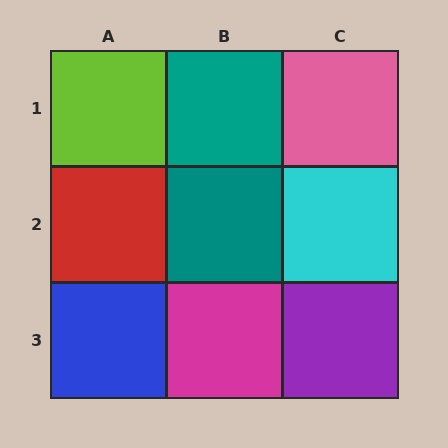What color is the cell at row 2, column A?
Red.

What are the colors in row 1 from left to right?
Lime, teal, pink.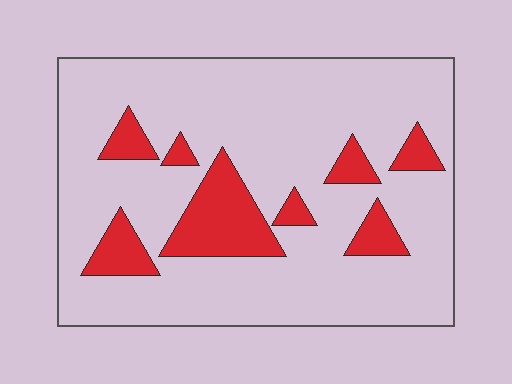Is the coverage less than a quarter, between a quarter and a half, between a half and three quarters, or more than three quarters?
Less than a quarter.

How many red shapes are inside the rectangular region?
8.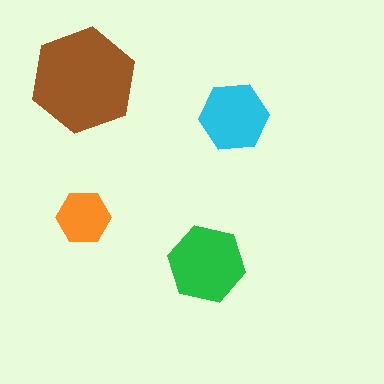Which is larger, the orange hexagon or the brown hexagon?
The brown one.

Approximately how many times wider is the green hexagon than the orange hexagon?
About 1.5 times wider.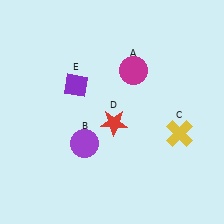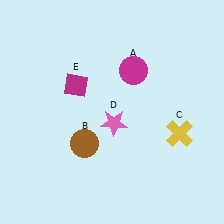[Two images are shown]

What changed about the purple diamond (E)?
In Image 1, E is purple. In Image 2, it changed to magenta.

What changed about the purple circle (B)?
In Image 1, B is purple. In Image 2, it changed to brown.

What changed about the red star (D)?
In Image 1, D is red. In Image 2, it changed to pink.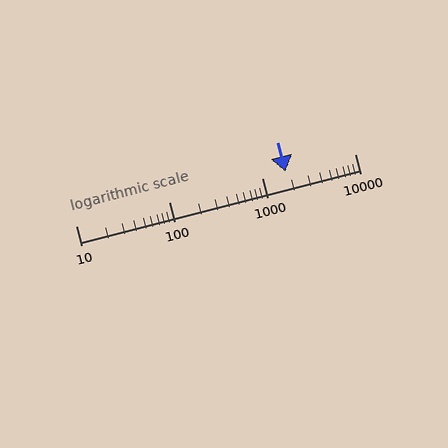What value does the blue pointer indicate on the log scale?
The pointer indicates approximately 1800.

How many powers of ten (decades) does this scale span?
The scale spans 3 decades, from 10 to 10000.